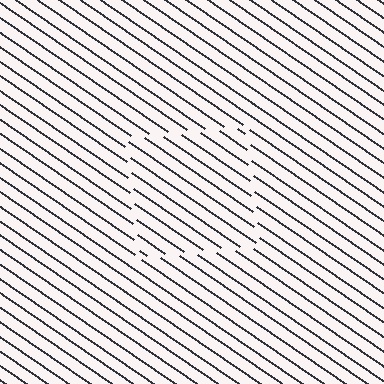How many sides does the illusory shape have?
4 sides — the line-ends trace a square.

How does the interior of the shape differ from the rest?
The interior of the shape contains the same grating, shifted by half a period — the contour is defined by the phase discontinuity where line-ends from the inner and outer gratings abut.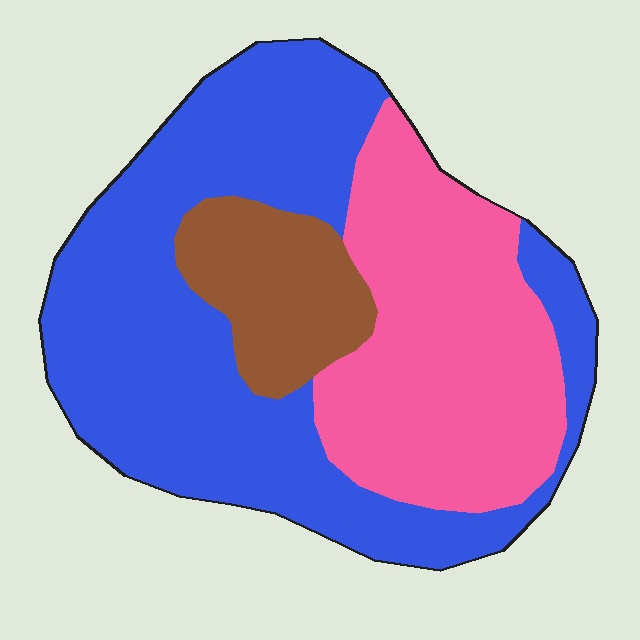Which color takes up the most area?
Blue, at roughly 55%.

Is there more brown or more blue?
Blue.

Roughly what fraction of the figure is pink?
Pink covers roughly 35% of the figure.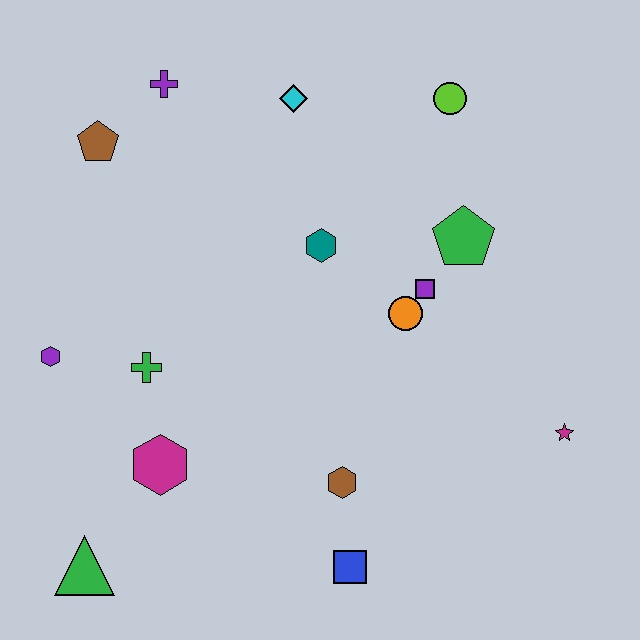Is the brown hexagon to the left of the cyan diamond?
No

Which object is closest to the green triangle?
The magenta hexagon is closest to the green triangle.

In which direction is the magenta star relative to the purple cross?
The magenta star is to the right of the purple cross.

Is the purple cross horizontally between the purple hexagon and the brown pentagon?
No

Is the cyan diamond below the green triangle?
No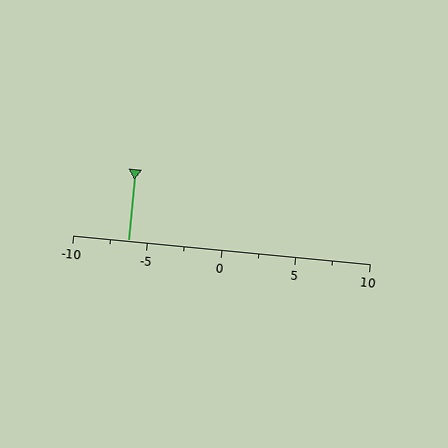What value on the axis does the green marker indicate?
The marker indicates approximately -6.2.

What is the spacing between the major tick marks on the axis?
The major ticks are spaced 5 apart.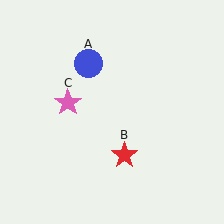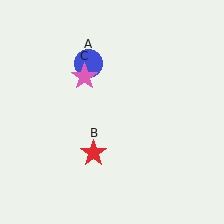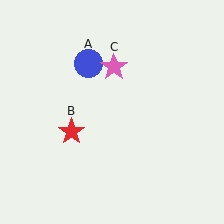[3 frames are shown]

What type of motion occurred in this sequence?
The red star (object B), pink star (object C) rotated clockwise around the center of the scene.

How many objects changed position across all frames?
2 objects changed position: red star (object B), pink star (object C).